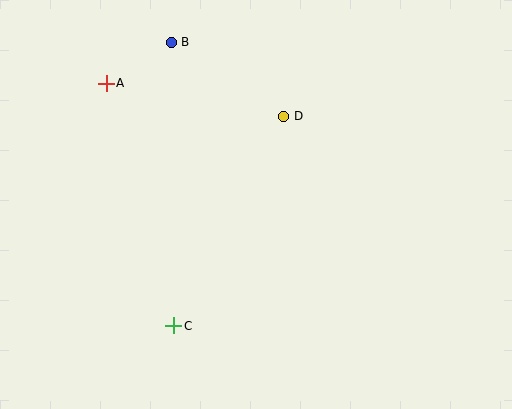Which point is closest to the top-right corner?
Point D is closest to the top-right corner.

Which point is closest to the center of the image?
Point D at (284, 116) is closest to the center.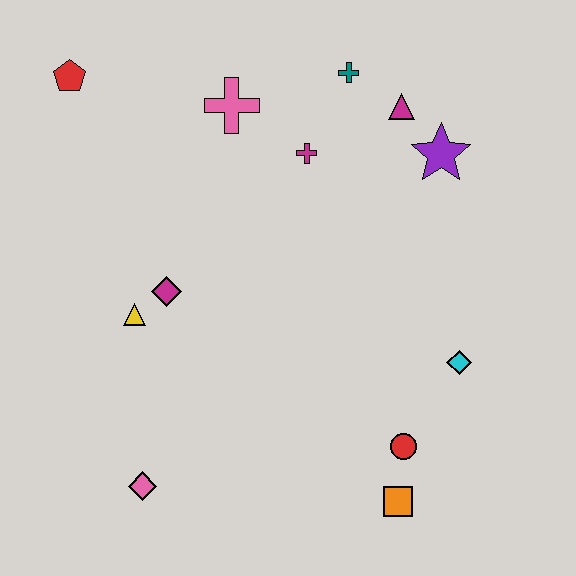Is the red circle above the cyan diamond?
No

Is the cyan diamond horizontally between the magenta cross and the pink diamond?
No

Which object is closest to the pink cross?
The magenta cross is closest to the pink cross.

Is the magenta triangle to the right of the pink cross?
Yes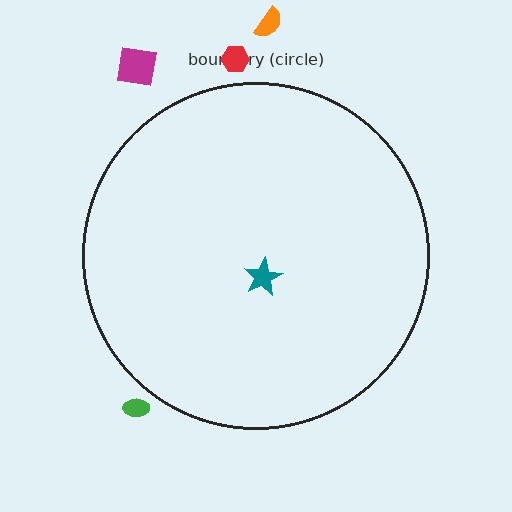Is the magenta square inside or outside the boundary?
Outside.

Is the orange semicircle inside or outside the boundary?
Outside.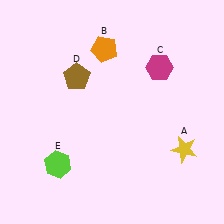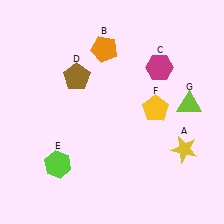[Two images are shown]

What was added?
A yellow pentagon (F), a lime triangle (G) were added in Image 2.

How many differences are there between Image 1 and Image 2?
There are 2 differences between the two images.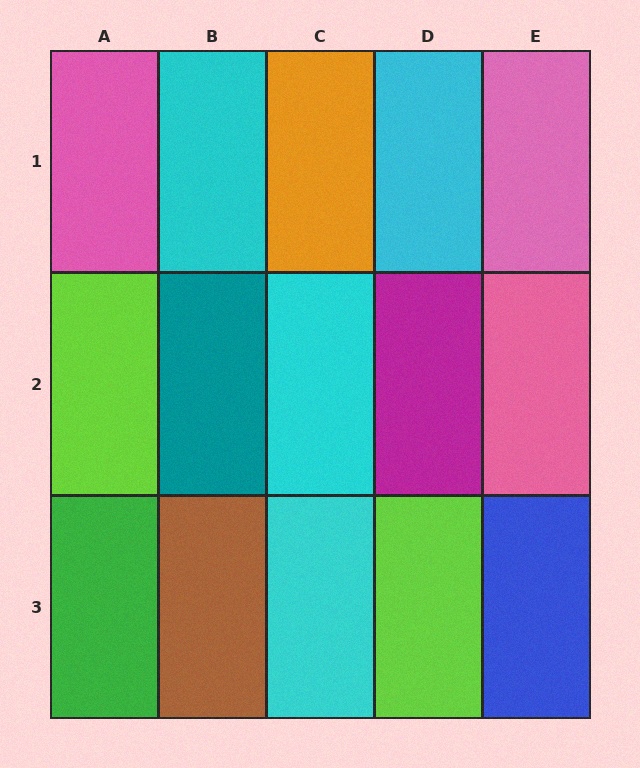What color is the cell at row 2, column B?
Teal.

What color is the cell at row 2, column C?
Cyan.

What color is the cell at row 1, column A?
Pink.